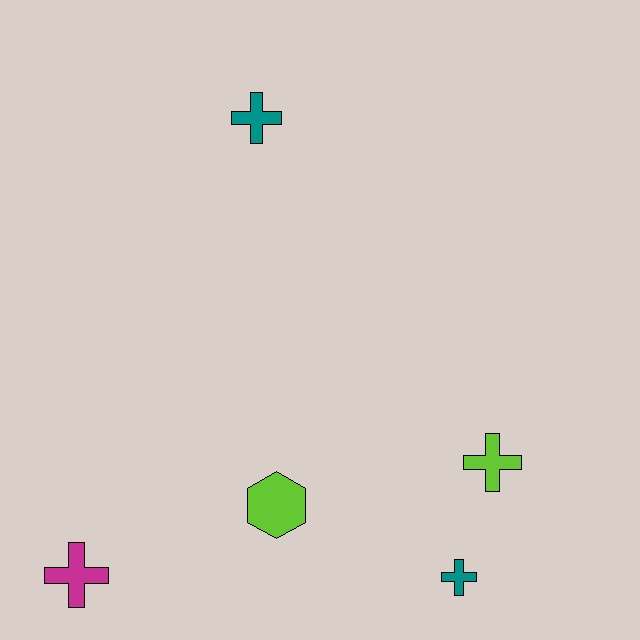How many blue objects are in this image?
There are no blue objects.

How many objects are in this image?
There are 5 objects.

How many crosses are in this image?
There are 4 crosses.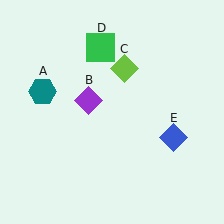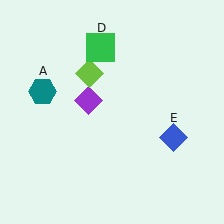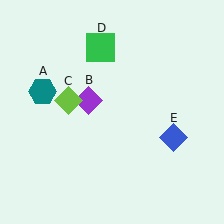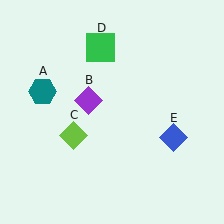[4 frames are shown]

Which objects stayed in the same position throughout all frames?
Teal hexagon (object A) and purple diamond (object B) and green square (object D) and blue diamond (object E) remained stationary.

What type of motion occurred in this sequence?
The lime diamond (object C) rotated counterclockwise around the center of the scene.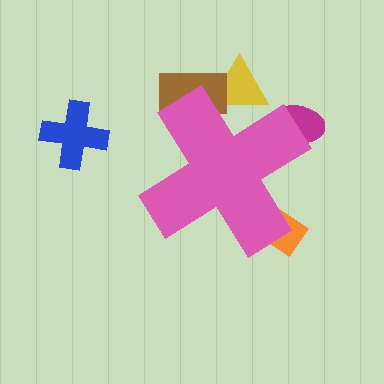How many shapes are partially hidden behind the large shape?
4 shapes are partially hidden.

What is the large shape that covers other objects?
A pink cross.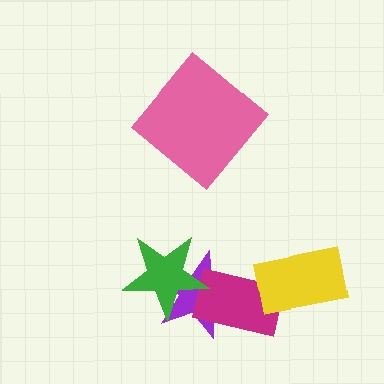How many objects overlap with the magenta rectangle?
3 objects overlap with the magenta rectangle.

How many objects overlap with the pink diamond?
0 objects overlap with the pink diamond.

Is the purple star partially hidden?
Yes, it is partially covered by another shape.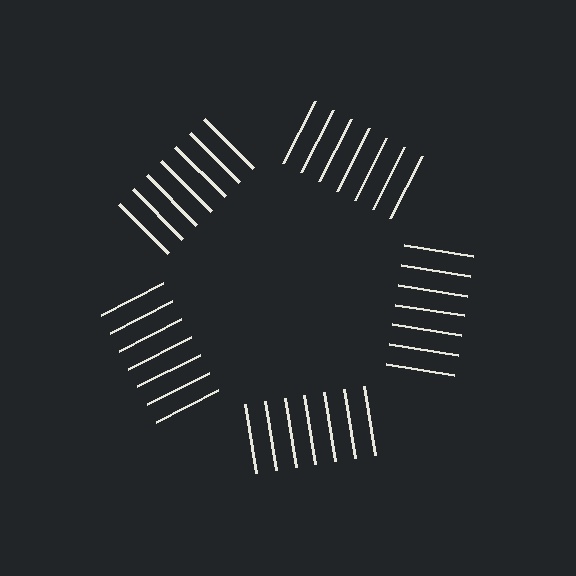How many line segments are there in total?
35 — 7 along each of the 5 edges.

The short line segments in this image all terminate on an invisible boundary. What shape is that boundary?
An illusory pentagon — the line segments terminate on its edges but no continuous stroke is drawn.